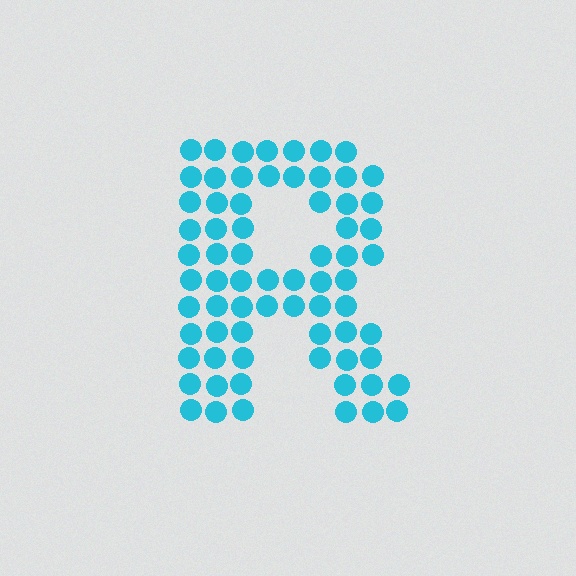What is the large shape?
The large shape is the letter R.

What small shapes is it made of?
It is made of small circles.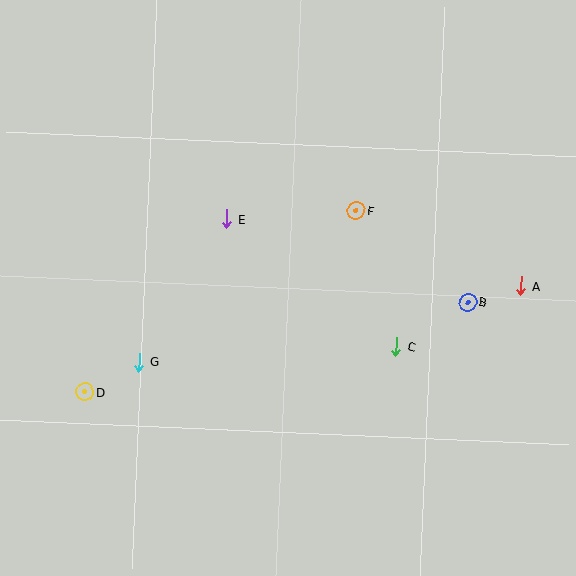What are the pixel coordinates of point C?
Point C is at (396, 347).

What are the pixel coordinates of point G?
Point G is at (139, 362).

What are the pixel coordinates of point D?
Point D is at (85, 392).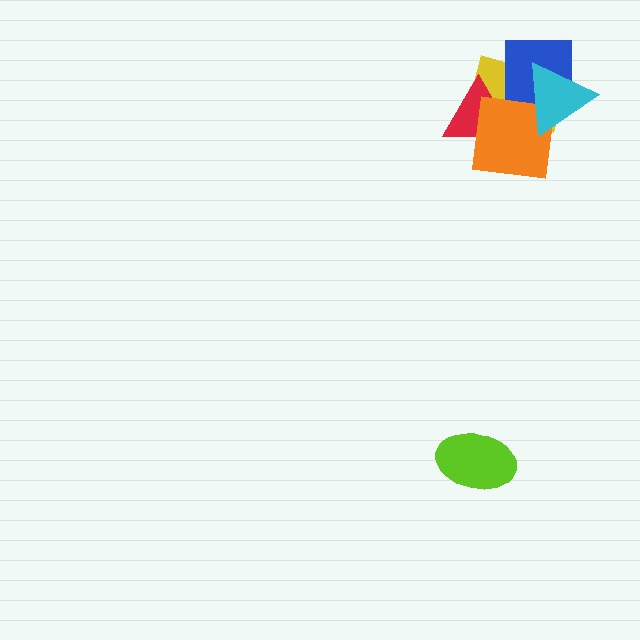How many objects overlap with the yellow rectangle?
4 objects overlap with the yellow rectangle.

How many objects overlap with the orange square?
3 objects overlap with the orange square.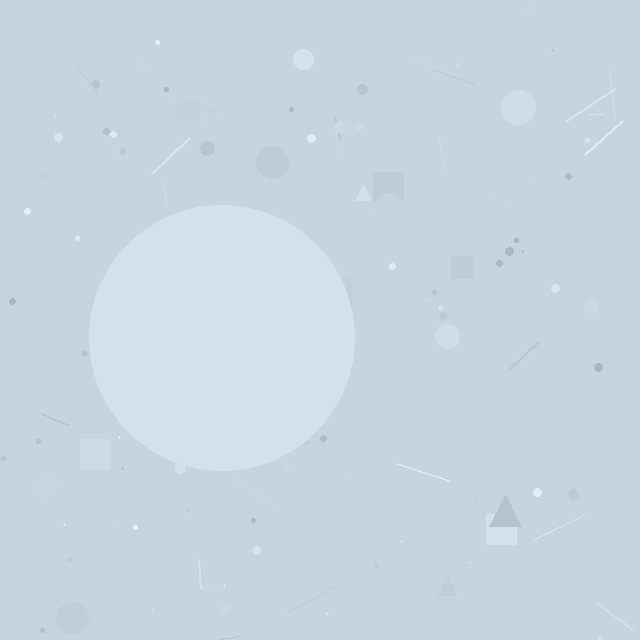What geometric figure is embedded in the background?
A circle is embedded in the background.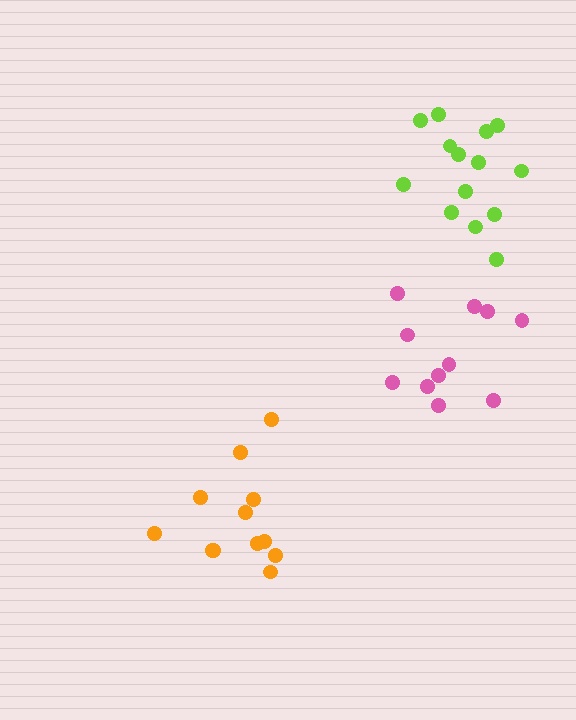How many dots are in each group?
Group 1: 14 dots, Group 2: 11 dots, Group 3: 12 dots (37 total).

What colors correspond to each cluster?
The clusters are colored: lime, pink, orange.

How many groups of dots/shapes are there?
There are 3 groups.